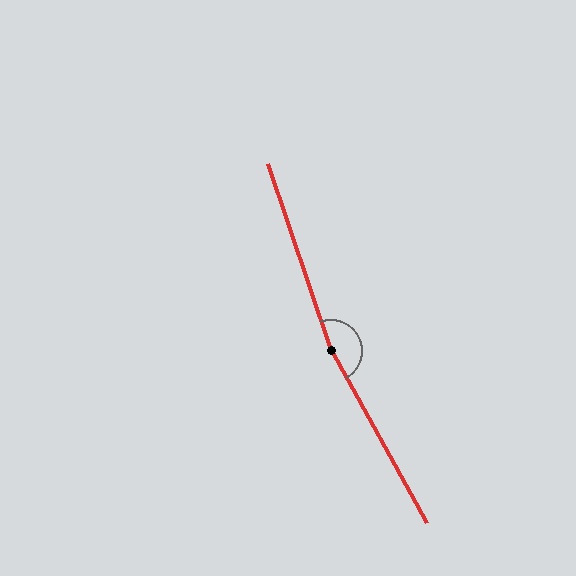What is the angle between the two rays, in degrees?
Approximately 169 degrees.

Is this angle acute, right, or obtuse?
It is obtuse.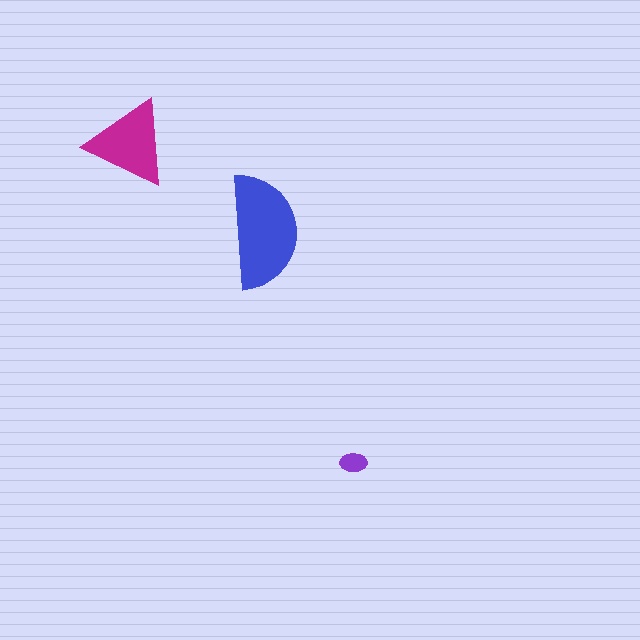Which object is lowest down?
The purple ellipse is bottommost.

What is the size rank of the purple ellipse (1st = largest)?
3rd.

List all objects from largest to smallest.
The blue semicircle, the magenta triangle, the purple ellipse.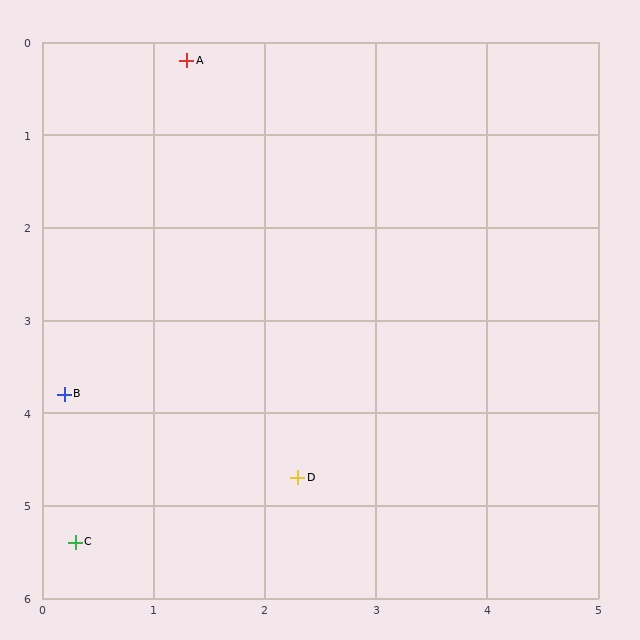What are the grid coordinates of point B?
Point B is at approximately (0.2, 3.8).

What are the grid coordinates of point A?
Point A is at approximately (1.3, 0.2).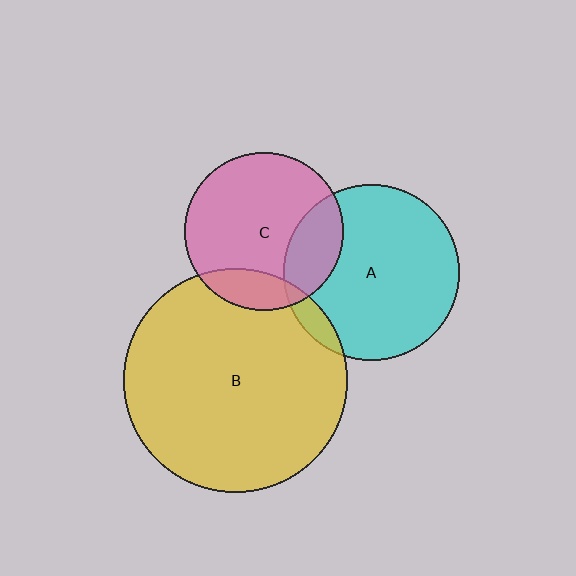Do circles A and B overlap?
Yes.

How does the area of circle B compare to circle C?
Approximately 2.0 times.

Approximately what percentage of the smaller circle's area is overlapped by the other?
Approximately 5%.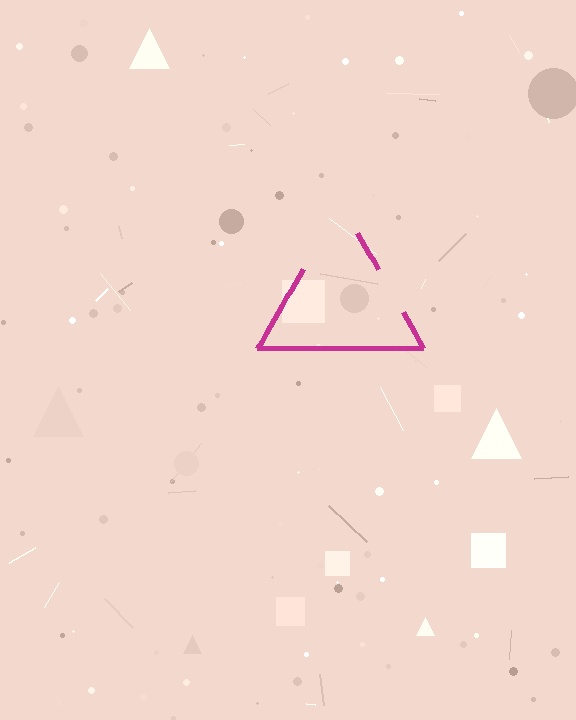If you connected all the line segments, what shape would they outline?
They would outline a triangle.